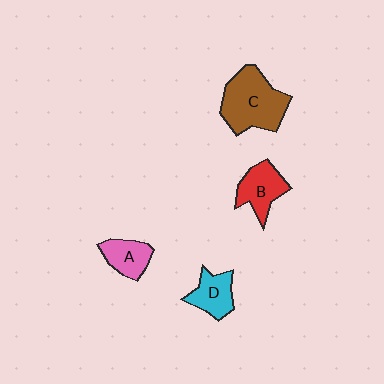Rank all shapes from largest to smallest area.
From largest to smallest: C (brown), B (red), D (cyan), A (pink).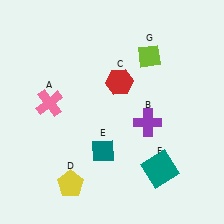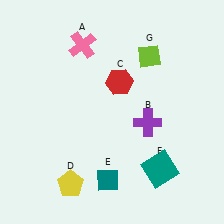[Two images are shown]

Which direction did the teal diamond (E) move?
The teal diamond (E) moved down.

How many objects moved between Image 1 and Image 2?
2 objects moved between the two images.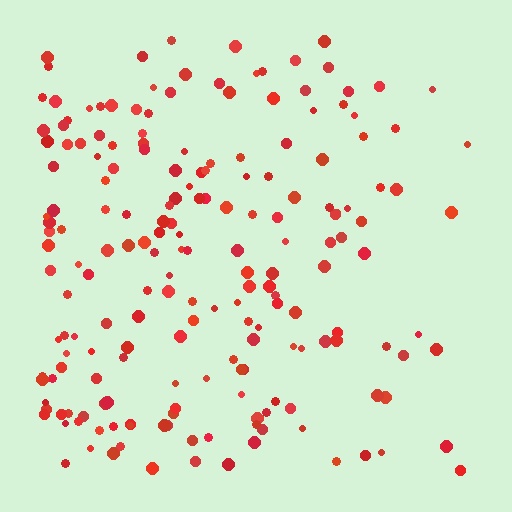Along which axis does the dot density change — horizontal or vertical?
Horizontal.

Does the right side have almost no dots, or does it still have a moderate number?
Still a moderate number, just noticeably fewer than the left.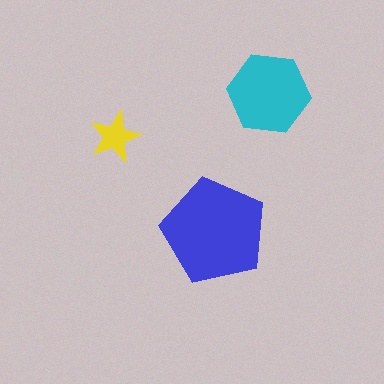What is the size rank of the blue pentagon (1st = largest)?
1st.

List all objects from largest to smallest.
The blue pentagon, the cyan hexagon, the yellow star.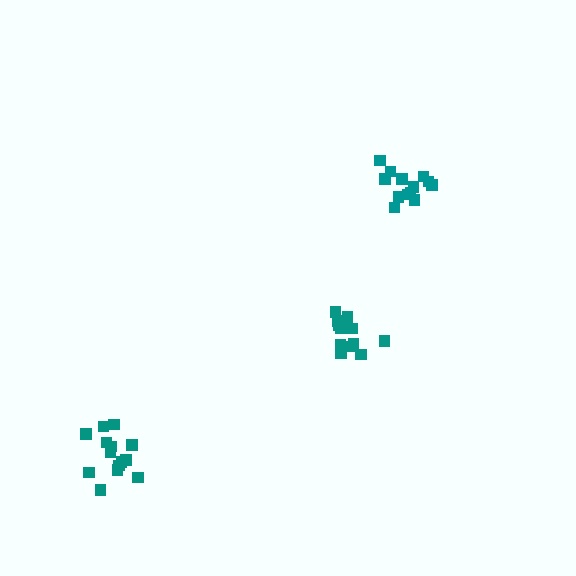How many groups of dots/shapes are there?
There are 3 groups.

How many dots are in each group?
Group 1: 12 dots, Group 2: 13 dots, Group 3: 14 dots (39 total).